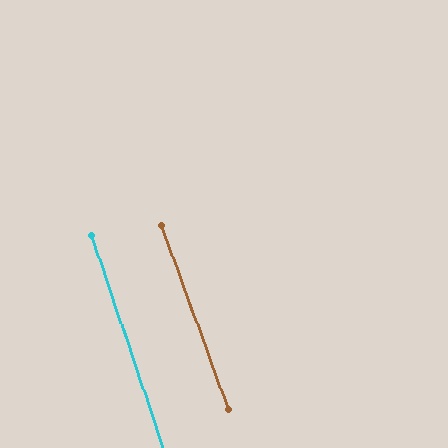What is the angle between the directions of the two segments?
Approximately 1 degree.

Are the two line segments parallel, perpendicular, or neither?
Parallel — their directions differ by only 1.4°.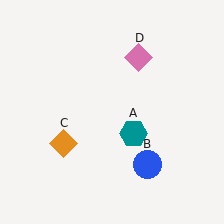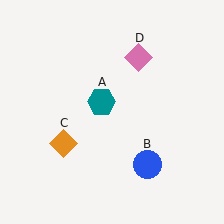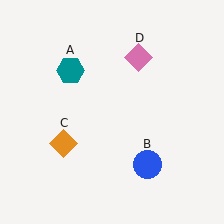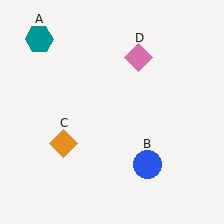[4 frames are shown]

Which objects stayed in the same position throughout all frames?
Blue circle (object B) and orange diamond (object C) and pink diamond (object D) remained stationary.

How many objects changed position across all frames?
1 object changed position: teal hexagon (object A).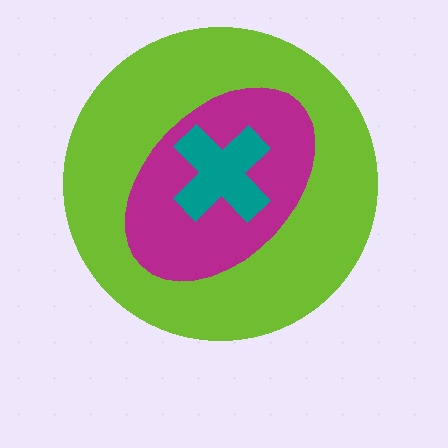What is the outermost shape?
The lime circle.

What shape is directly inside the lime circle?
The magenta ellipse.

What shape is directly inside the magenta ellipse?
The teal cross.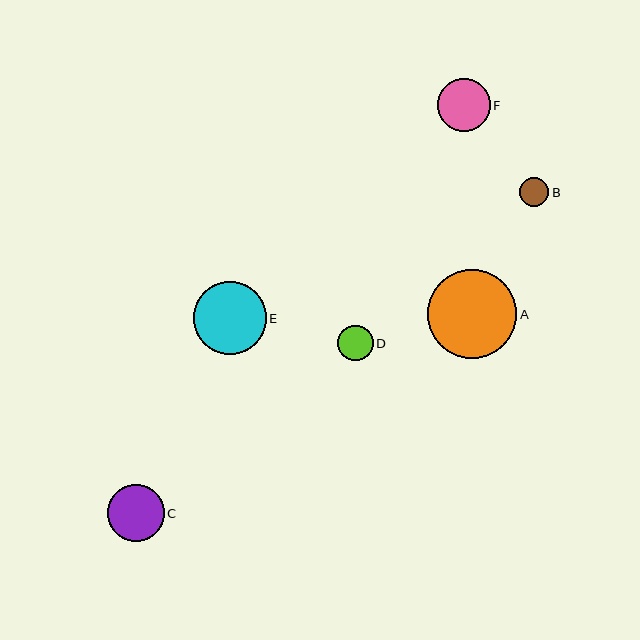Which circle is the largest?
Circle A is the largest with a size of approximately 89 pixels.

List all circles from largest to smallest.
From largest to smallest: A, E, C, F, D, B.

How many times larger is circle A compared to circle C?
Circle A is approximately 1.6 times the size of circle C.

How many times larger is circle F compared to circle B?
Circle F is approximately 1.8 times the size of circle B.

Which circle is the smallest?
Circle B is the smallest with a size of approximately 29 pixels.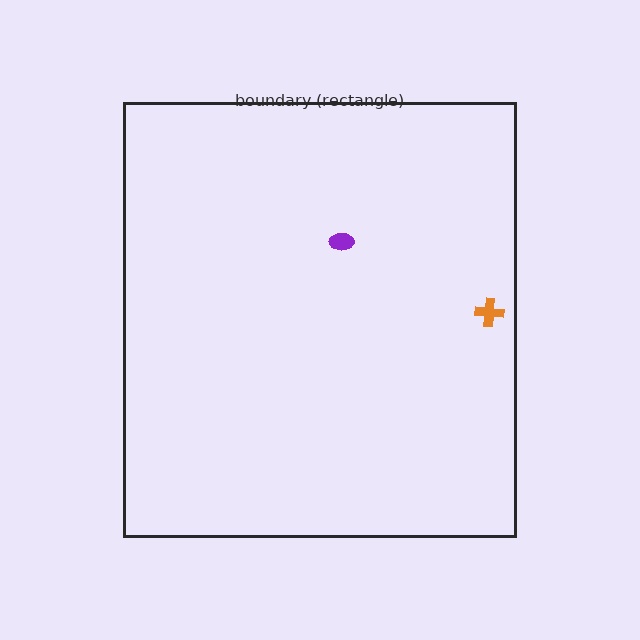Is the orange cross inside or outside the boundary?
Inside.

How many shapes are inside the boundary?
2 inside, 0 outside.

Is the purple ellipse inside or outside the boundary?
Inside.